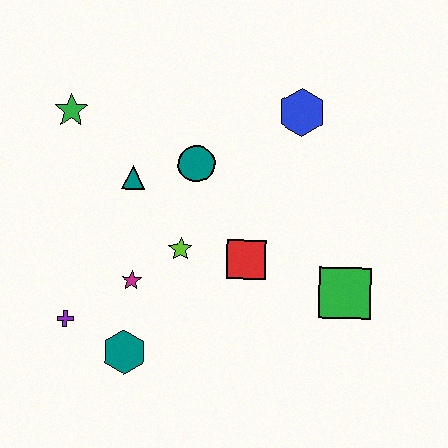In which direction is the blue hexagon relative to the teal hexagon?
The blue hexagon is above the teal hexagon.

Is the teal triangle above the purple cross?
Yes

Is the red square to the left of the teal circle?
No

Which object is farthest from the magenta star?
The blue hexagon is farthest from the magenta star.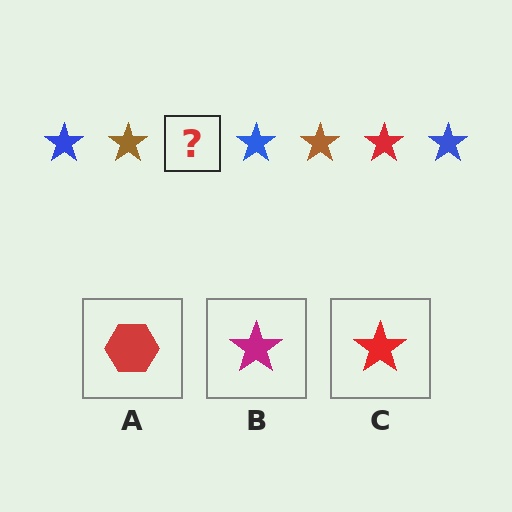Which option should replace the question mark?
Option C.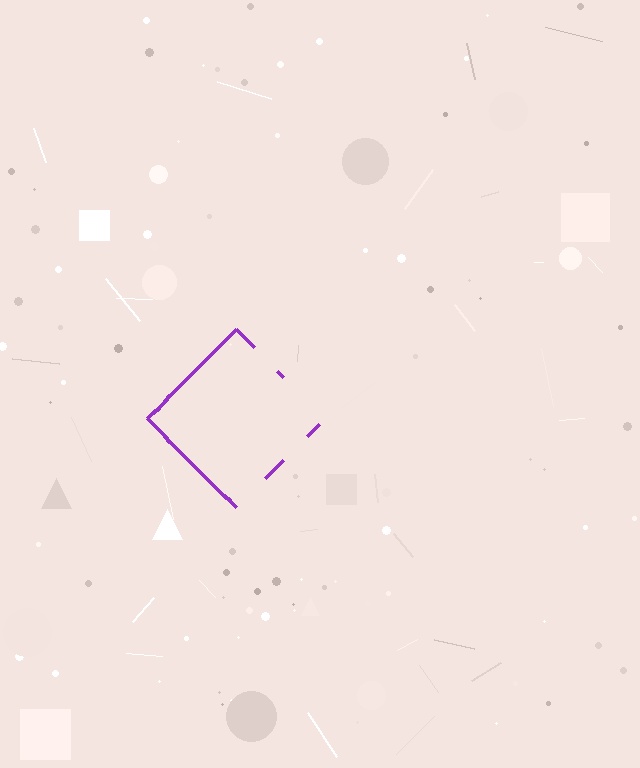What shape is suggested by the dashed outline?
The dashed outline suggests a diamond.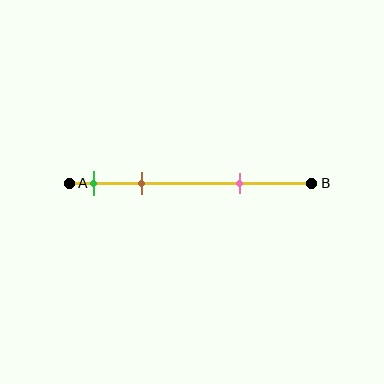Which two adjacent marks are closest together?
The green and brown marks are the closest adjacent pair.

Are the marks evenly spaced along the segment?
No, the marks are not evenly spaced.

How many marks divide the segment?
There are 3 marks dividing the segment.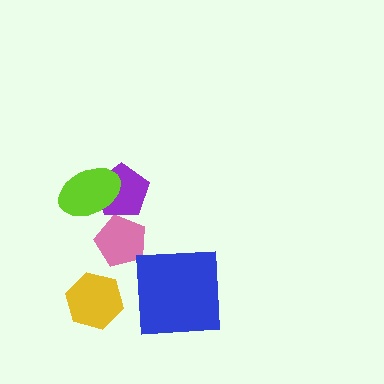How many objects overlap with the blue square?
0 objects overlap with the blue square.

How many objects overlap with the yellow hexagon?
0 objects overlap with the yellow hexagon.